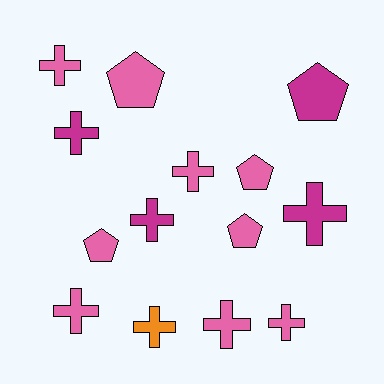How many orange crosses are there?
There is 1 orange cross.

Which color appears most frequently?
Pink, with 9 objects.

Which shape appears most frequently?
Cross, with 9 objects.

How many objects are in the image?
There are 14 objects.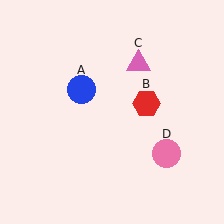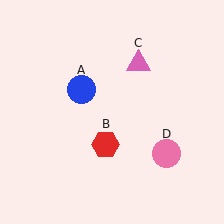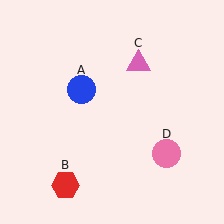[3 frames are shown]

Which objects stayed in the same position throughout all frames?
Blue circle (object A) and pink triangle (object C) and pink circle (object D) remained stationary.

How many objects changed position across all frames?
1 object changed position: red hexagon (object B).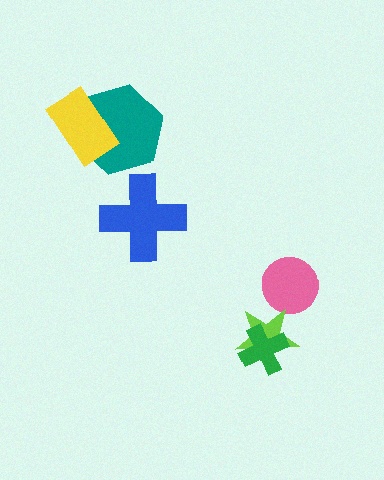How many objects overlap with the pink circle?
0 objects overlap with the pink circle.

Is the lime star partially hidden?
Yes, it is partially covered by another shape.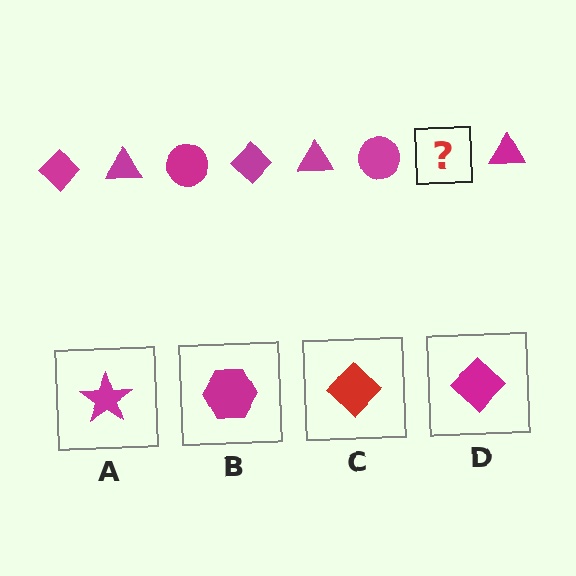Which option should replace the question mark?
Option D.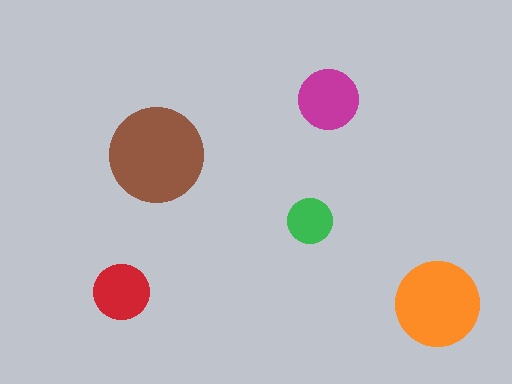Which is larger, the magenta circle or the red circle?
The magenta one.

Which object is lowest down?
The orange circle is bottommost.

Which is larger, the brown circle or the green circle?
The brown one.